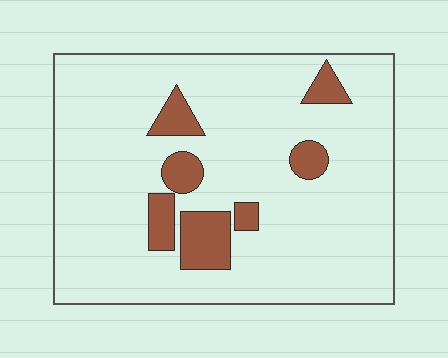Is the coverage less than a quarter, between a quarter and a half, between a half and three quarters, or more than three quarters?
Less than a quarter.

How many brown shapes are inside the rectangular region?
7.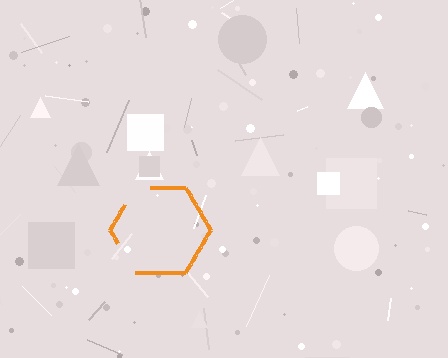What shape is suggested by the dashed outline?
The dashed outline suggests a hexagon.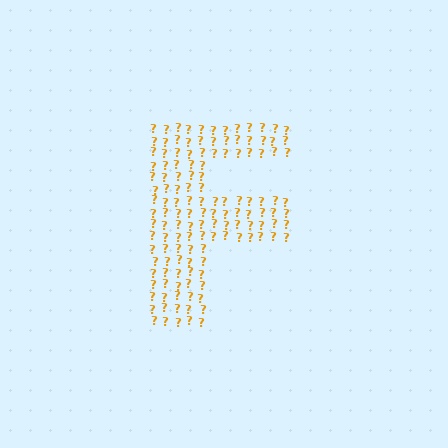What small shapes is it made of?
It is made of small question marks.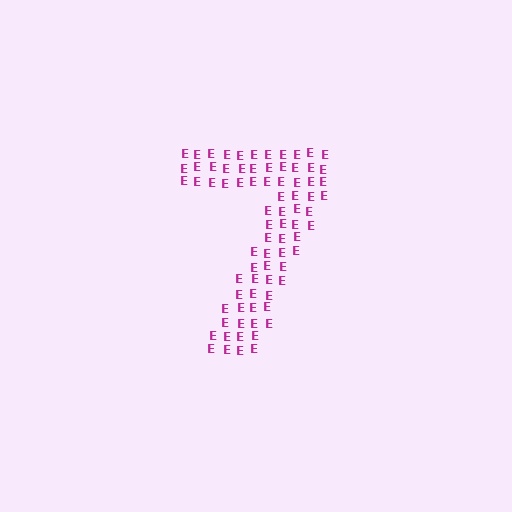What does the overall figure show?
The overall figure shows the digit 7.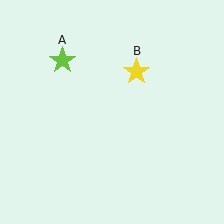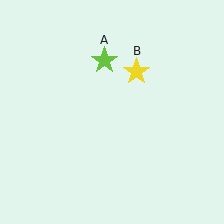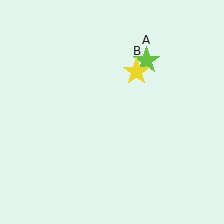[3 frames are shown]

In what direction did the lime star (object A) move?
The lime star (object A) moved right.